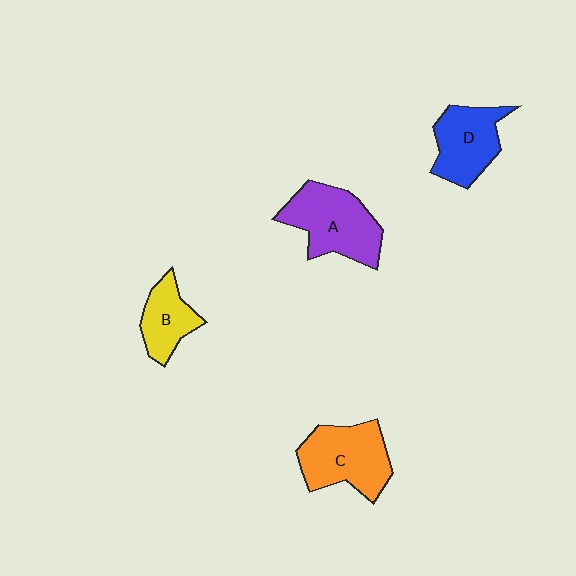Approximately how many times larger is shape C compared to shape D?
Approximately 1.2 times.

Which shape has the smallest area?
Shape B (yellow).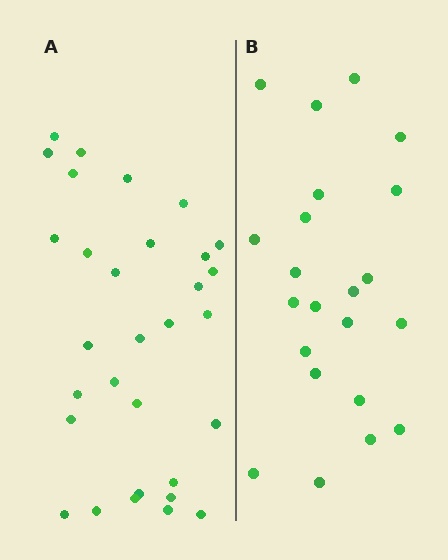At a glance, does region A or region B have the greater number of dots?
Region A (the left region) has more dots.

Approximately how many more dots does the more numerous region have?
Region A has roughly 8 or so more dots than region B.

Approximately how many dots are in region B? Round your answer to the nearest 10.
About 20 dots. (The exact count is 22, which rounds to 20.)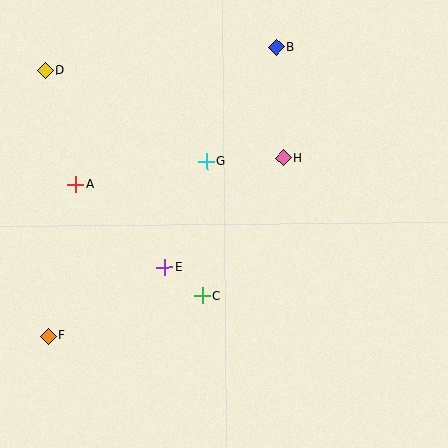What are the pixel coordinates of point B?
Point B is at (277, 47).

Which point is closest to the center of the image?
Point G at (207, 161) is closest to the center.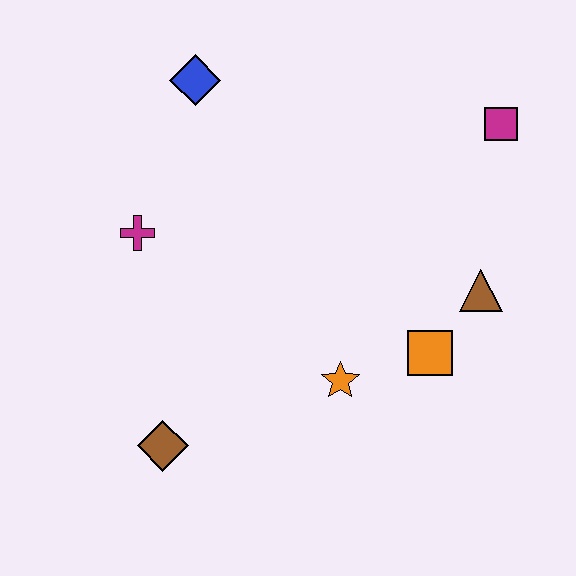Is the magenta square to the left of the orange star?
No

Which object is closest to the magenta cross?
The blue diamond is closest to the magenta cross.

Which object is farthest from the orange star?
The blue diamond is farthest from the orange star.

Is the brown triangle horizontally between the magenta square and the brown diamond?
Yes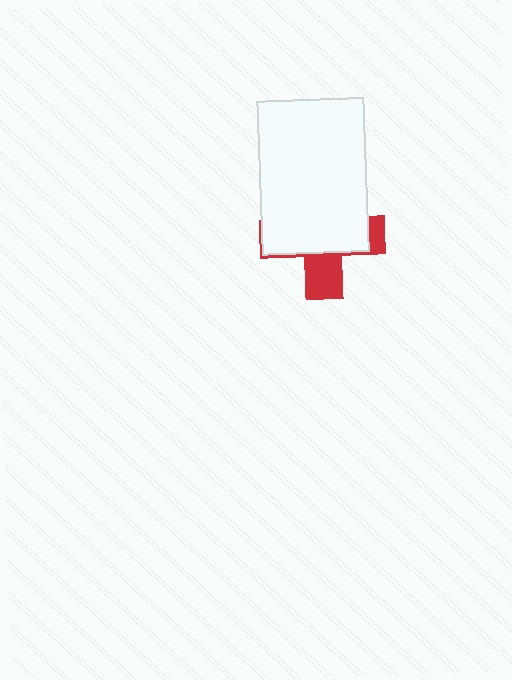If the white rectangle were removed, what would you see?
You would see the complete red cross.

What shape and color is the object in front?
The object in front is a white rectangle.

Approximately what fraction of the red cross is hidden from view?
Roughly 67% of the red cross is hidden behind the white rectangle.